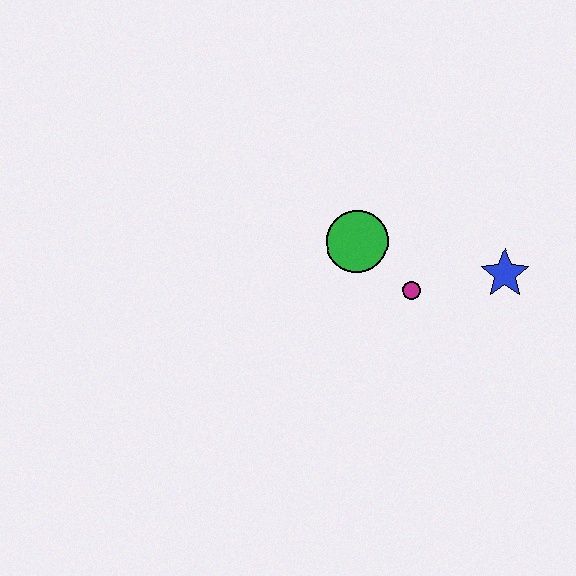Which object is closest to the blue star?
The magenta circle is closest to the blue star.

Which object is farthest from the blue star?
The green circle is farthest from the blue star.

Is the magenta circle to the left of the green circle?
No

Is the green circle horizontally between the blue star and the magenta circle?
No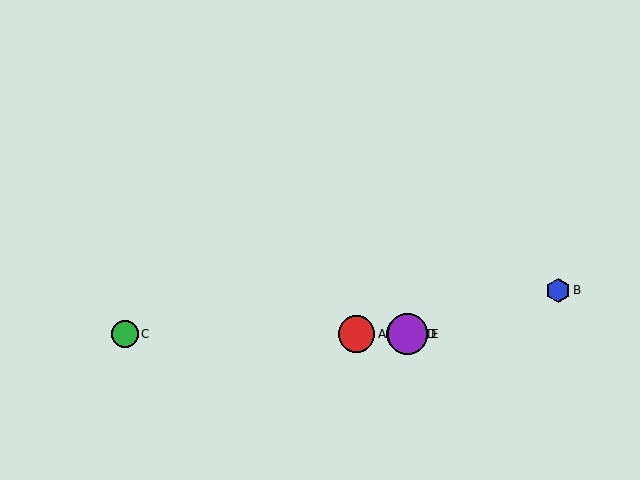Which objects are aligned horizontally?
Objects A, C, D, E are aligned horizontally.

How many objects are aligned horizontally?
4 objects (A, C, D, E) are aligned horizontally.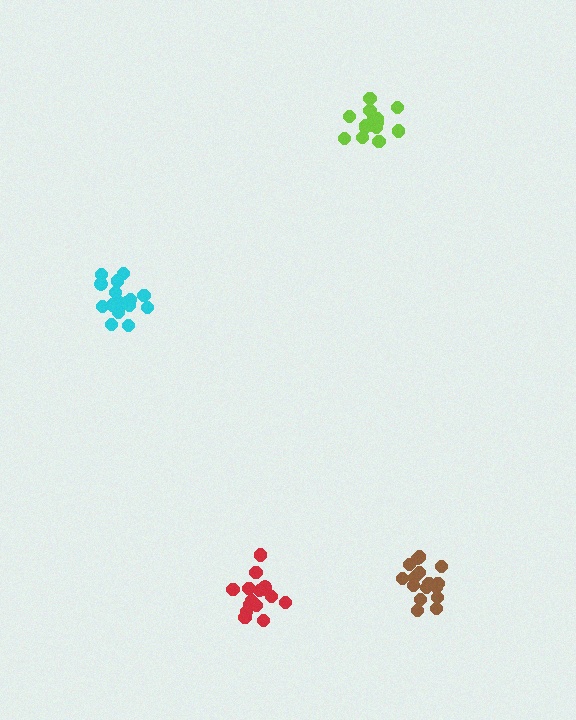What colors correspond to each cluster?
The clusters are colored: cyan, red, lime, brown.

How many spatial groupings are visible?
There are 4 spatial groupings.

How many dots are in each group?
Group 1: 16 dots, Group 2: 15 dots, Group 3: 15 dots, Group 4: 16 dots (62 total).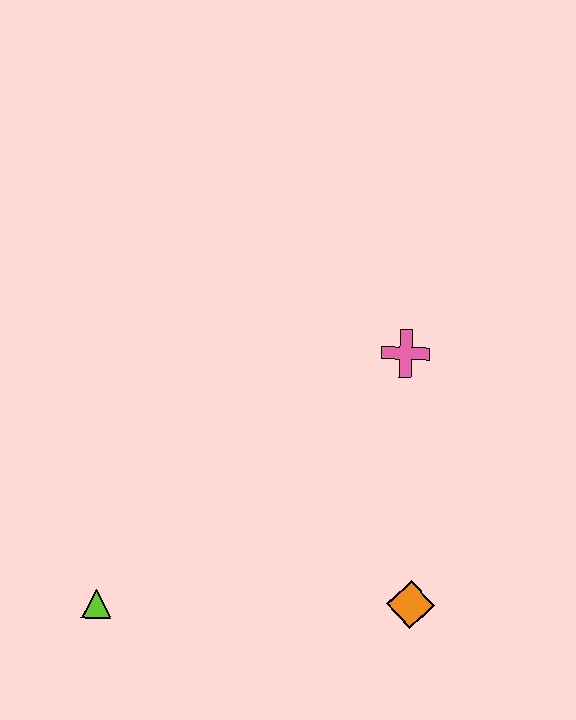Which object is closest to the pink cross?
The orange diamond is closest to the pink cross.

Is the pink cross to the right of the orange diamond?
No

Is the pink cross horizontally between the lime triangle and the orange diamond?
Yes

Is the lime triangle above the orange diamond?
No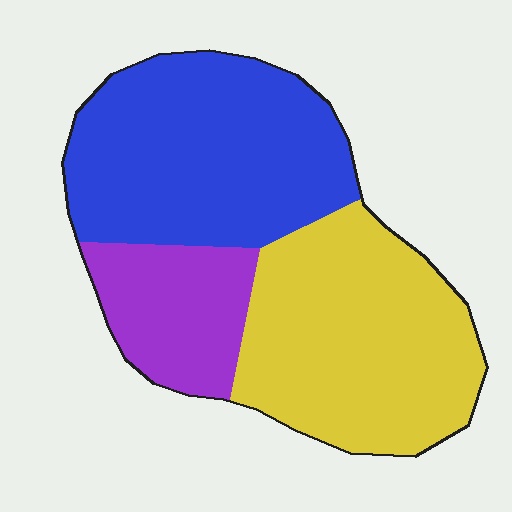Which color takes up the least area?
Purple, at roughly 20%.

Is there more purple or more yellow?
Yellow.